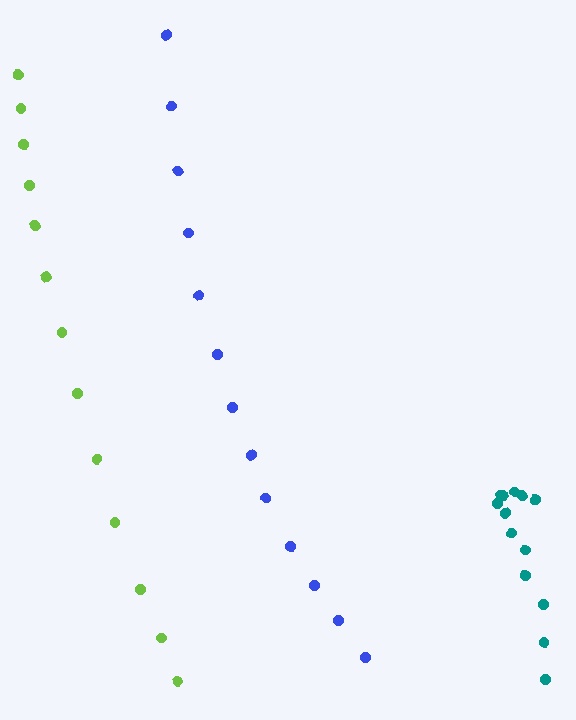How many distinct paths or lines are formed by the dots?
There are 3 distinct paths.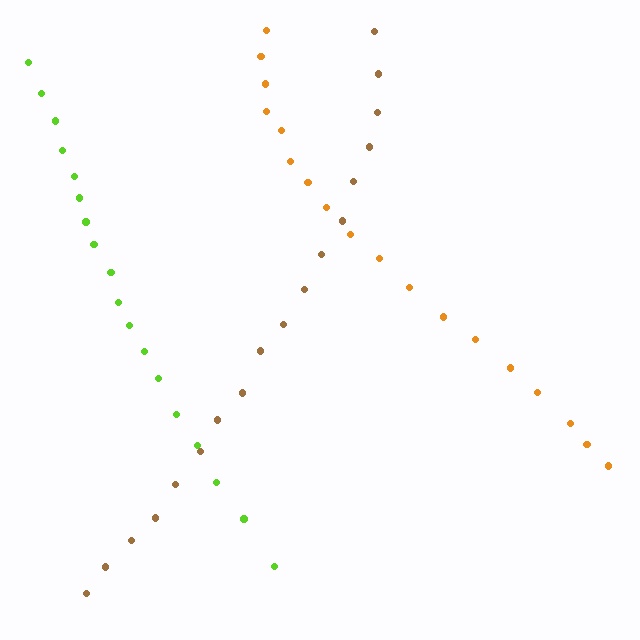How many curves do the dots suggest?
There are 3 distinct paths.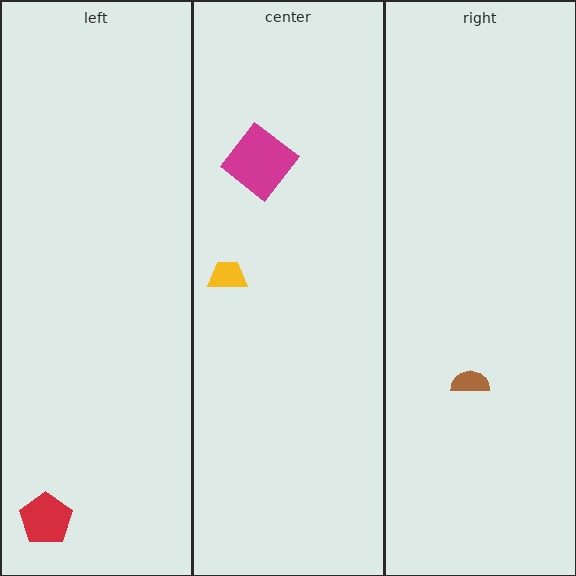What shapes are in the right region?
The brown semicircle.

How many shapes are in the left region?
1.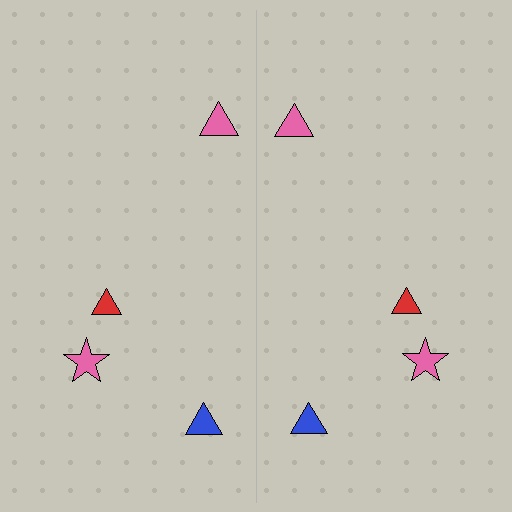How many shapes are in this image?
There are 8 shapes in this image.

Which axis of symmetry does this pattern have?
The pattern has a vertical axis of symmetry running through the center of the image.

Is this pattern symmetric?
Yes, this pattern has bilateral (reflection) symmetry.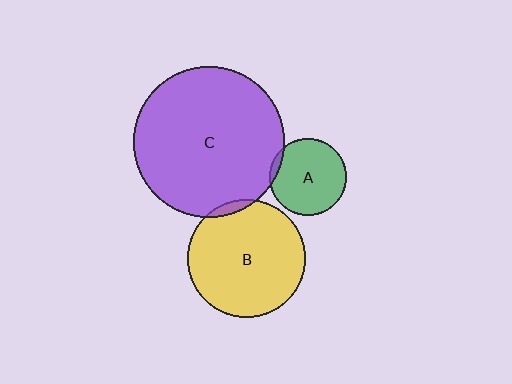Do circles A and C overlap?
Yes.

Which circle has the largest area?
Circle C (purple).